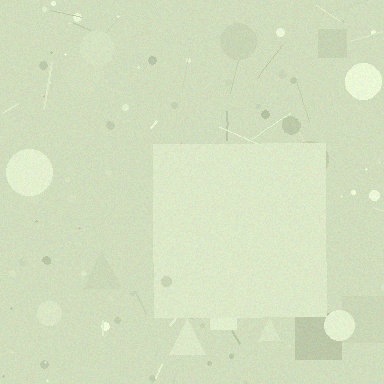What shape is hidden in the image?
A square is hidden in the image.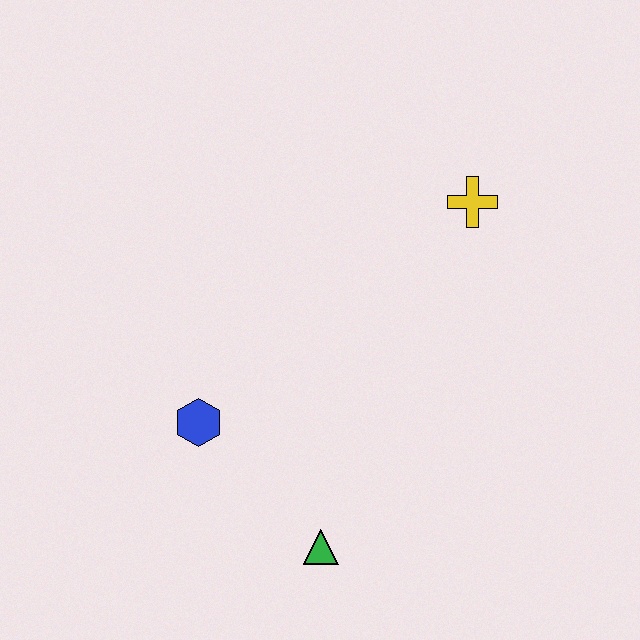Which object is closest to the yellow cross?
The blue hexagon is closest to the yellow cross.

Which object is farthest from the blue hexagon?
The yellow cross is farthest from the blue hexagon.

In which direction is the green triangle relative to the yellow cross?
The green triangle is below the yellow cross.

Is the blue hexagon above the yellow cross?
No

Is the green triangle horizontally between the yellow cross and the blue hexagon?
Yes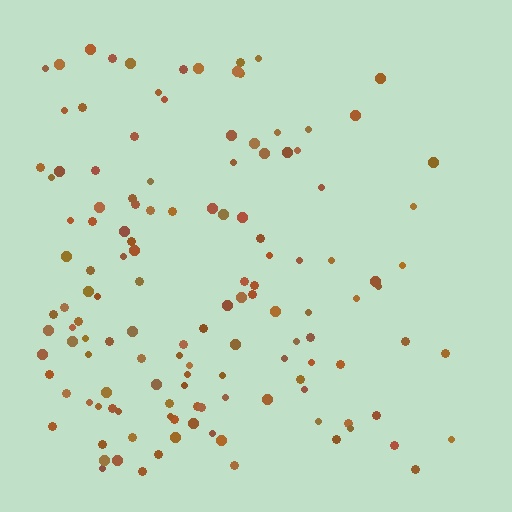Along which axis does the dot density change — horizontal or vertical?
Horizontal.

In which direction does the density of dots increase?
From right to left, with the left side densest.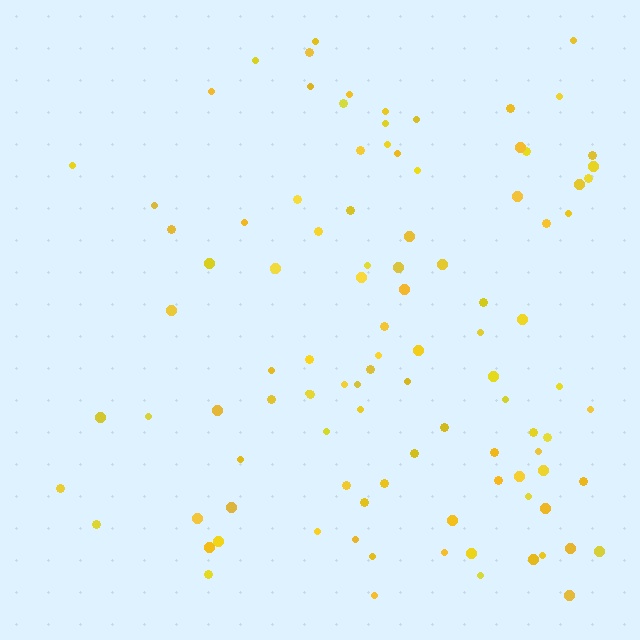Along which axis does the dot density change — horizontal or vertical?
Horizontal.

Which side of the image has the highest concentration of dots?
The right.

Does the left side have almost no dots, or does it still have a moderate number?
Still a moderate number, just noticeably fewer than the right.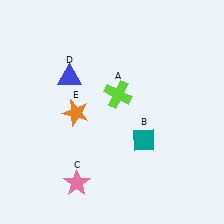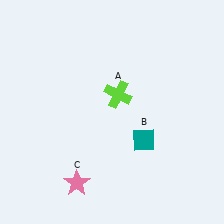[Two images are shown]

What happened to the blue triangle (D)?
The blue triangle (D) was removed in Image 2. It was in the top-left area of Image 1.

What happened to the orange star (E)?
The orange star (E) was removed in Image 2. It was in the bottom-left area of Image 1.